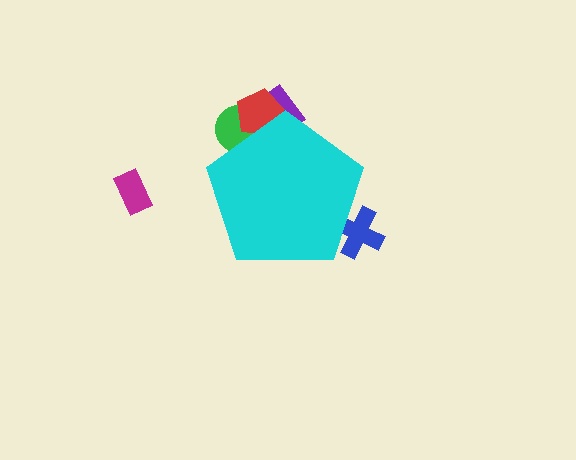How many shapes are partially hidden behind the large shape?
4 shapes are partially hidden.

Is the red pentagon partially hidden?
Yes, the red pentagon is partially hidden behind the cyan pentagon.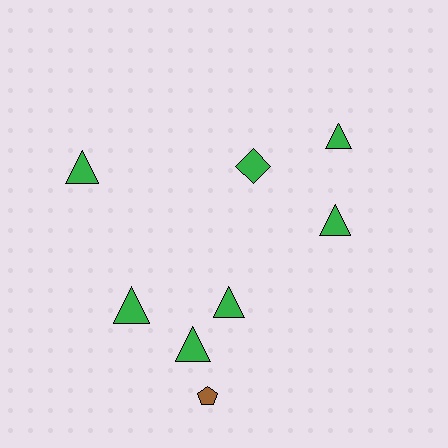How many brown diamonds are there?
There are no brown diamonds.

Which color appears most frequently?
Green, with 7 objects.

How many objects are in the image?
There are 8 objects.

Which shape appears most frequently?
Triangle, with 6 objects.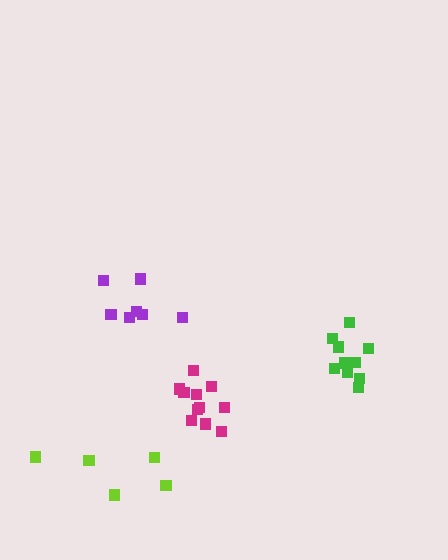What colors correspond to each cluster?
The clusters are colored: green, purple, magenta, lime.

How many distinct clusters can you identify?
There are 4 distinct clusters.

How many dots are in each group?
Group 1: 10 dots, Group 2: 7 dots, Group 3: 11 dots, Group 4: 5 dots (33 total).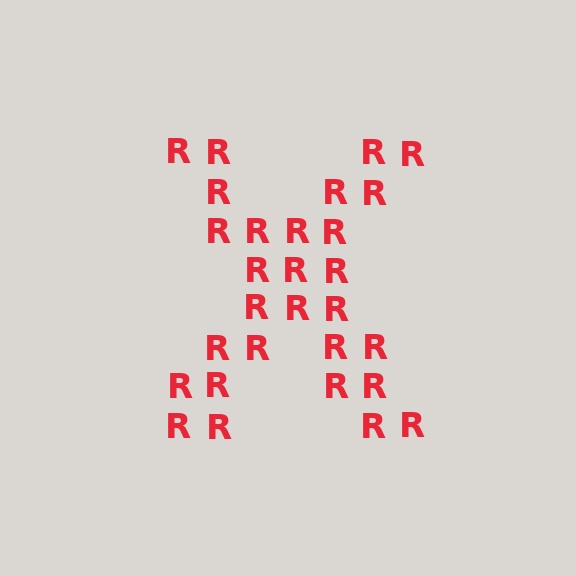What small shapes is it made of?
It is made of small letter R's.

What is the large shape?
The large shape is the letter X.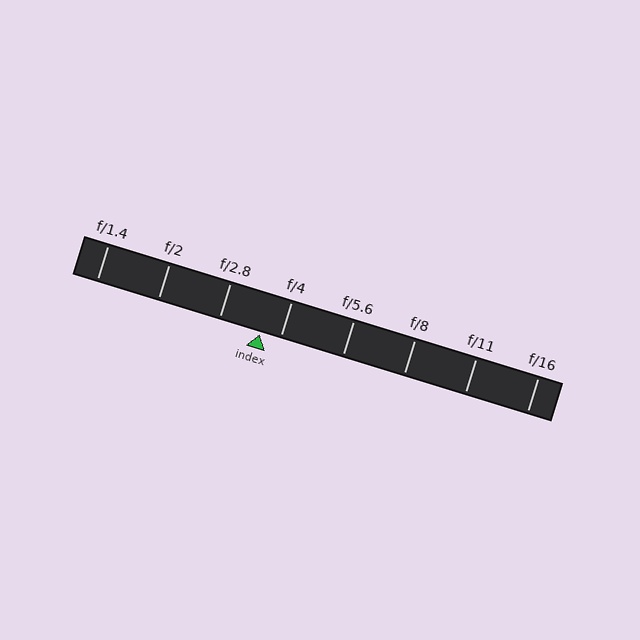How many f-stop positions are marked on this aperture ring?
There are 8 f-stop positions marked.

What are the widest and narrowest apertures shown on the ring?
The widest aperture shown is f/1.4 and the narrowest is f/16.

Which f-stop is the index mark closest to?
The index mark is closest to f/4.